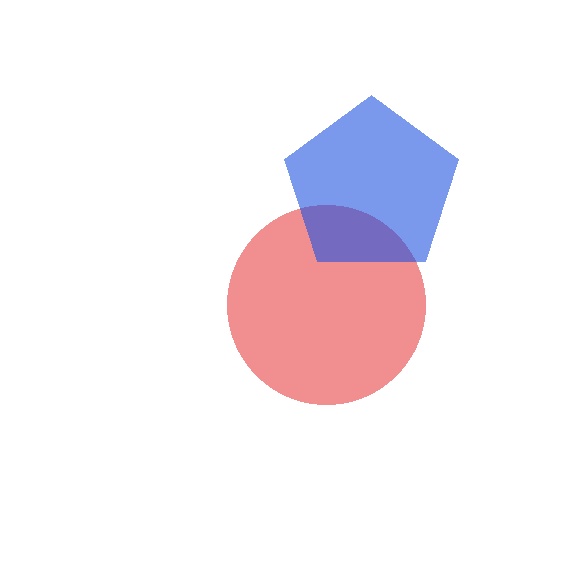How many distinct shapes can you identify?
There are 2 distinct shapes: a red circle, a blue pentagon.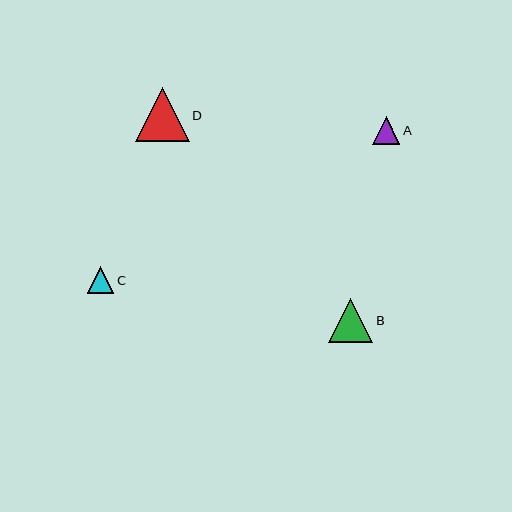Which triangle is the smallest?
Triangle C is the smallest with a size of approximately 27 pixels.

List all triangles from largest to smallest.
From largest to smallest: D, B, A, C.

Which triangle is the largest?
Triangle D is the largest with a size of approximately 54 pixels.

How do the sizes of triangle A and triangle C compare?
Triangle A and triangle C are approximately the same size.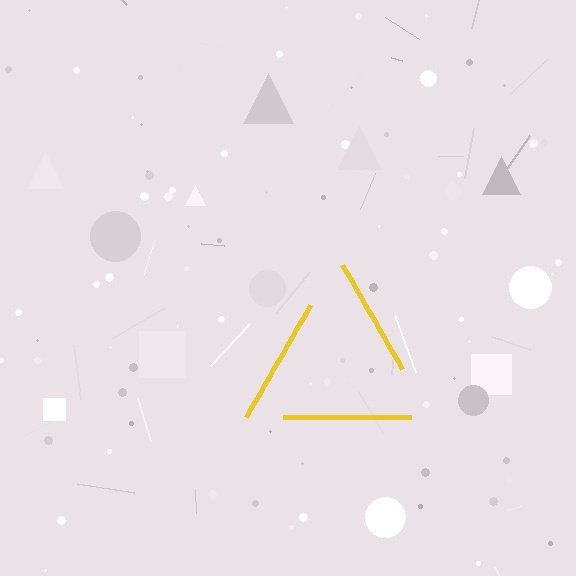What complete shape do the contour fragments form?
The contour fragments form a triangle.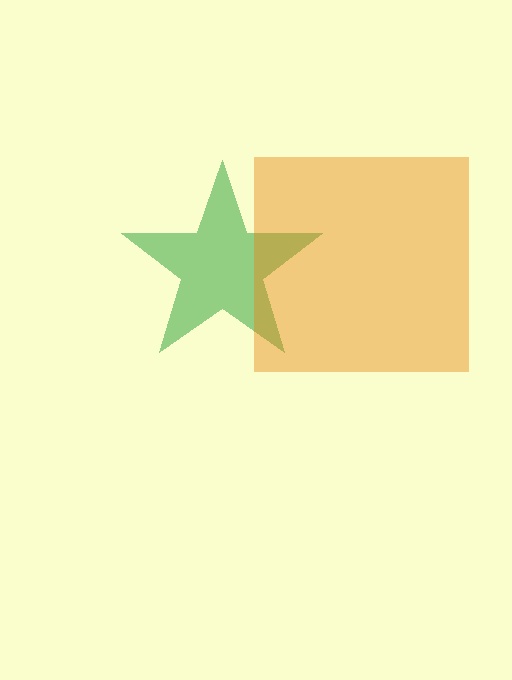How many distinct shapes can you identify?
There are 2 distinct shapes: a green star, an orange square.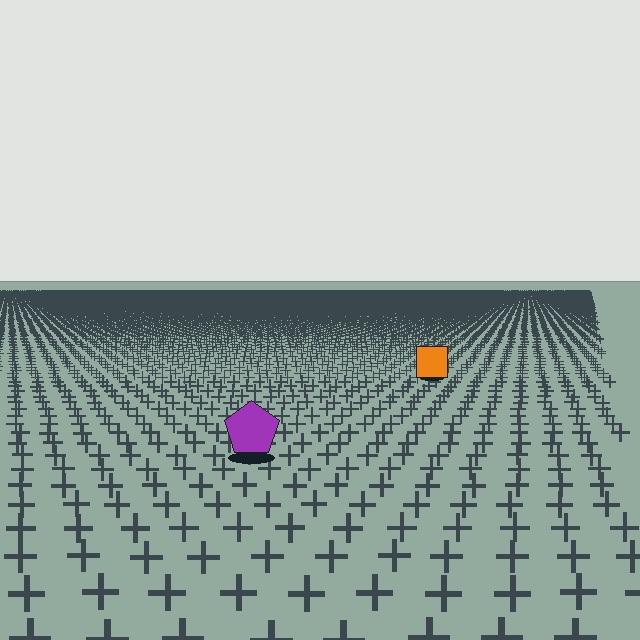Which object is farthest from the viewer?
The orange square is farthest from the viewer. It appears smaller and the ground texture around it is denser.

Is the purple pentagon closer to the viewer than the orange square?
Yes. The purple pentagon is closer — you can tell from the texture gradient: the ground texture is coarser near it.